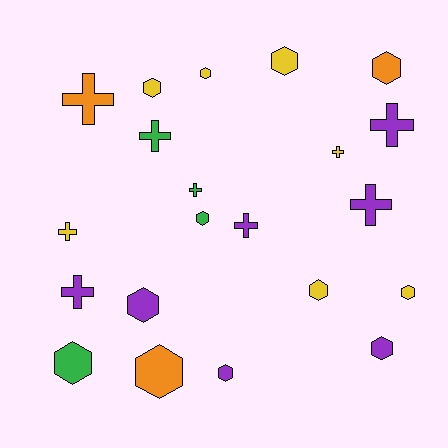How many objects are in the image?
There are 21 objects.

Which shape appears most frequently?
Hexagon, with 12 objects.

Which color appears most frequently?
Purple, with 7 objects.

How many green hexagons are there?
There are 2 green hexagons.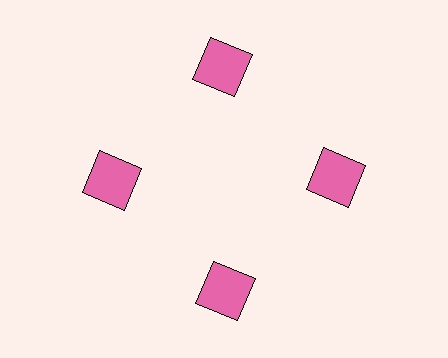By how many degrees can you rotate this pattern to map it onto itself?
The pattern maps onto itself every 90 degrees of rotation.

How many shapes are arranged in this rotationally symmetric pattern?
There are 4 shapes, arranged in 4 groups of 1.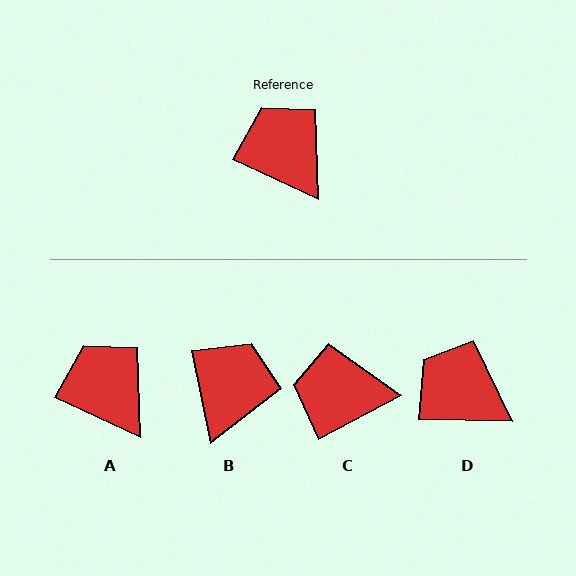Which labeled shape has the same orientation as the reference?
A.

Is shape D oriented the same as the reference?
No, it is off by about 24 degrees.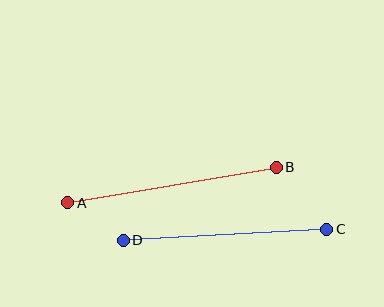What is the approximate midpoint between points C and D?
The midpoint is at approximately (225, 235) pixels.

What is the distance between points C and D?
The distance is approximately 204 pixels.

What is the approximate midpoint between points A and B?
The midpoint is at approximately (172, 185) pixels.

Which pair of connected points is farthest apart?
Points A and B are farthest apart.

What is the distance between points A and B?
The distance is approximately 212 pixels.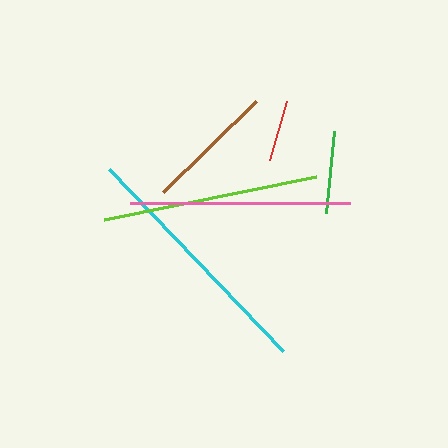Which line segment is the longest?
The cyan line is the longest at approximately 252 pixels.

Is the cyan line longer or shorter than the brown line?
The cyan line is longer than the brown line.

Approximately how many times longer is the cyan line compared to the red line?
The cyan line is approximately 4.1 times the length of the red line.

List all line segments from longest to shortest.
From longest to shortest: cyan, pink, lime, brown, green, red.